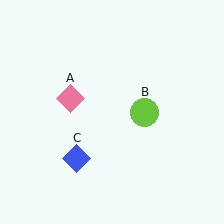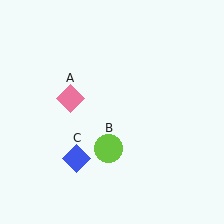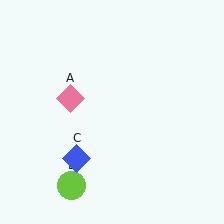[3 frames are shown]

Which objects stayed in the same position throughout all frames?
Pink diamond (object A) and blue diamond (object C) remained stationary.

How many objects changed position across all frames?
1 object changed position: lime circle (object B).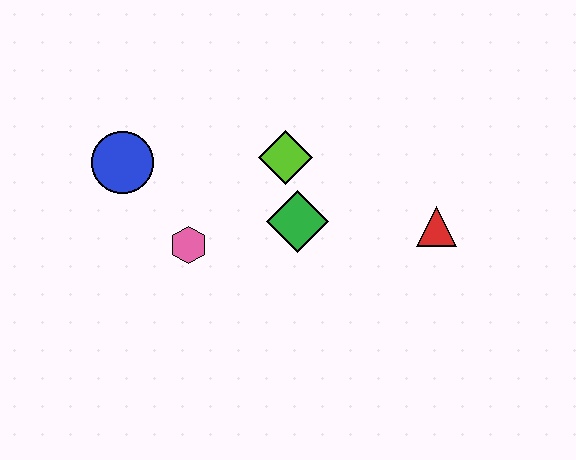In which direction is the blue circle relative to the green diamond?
The blue circle is to the left of the green diamond.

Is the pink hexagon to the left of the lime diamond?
Yes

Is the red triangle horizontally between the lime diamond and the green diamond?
No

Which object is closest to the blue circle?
The pink hexagon is closest to the blue circle.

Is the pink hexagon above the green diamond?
No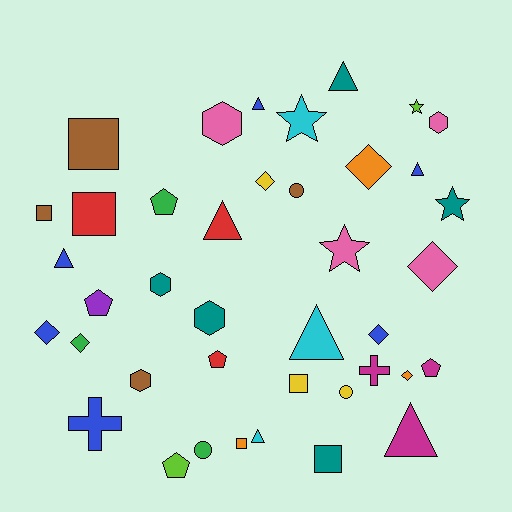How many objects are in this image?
There are 40 objects.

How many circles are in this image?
There are 3 circles.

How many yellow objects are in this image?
There are 3 yellow objects.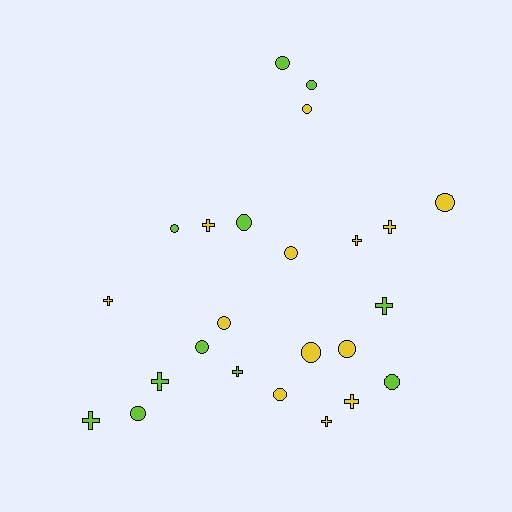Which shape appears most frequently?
Circle, with 14 objects.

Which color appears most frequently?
Yellow, with 13 objects.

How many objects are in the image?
There are 24 objects.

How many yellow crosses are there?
There are 6 yellow crosses.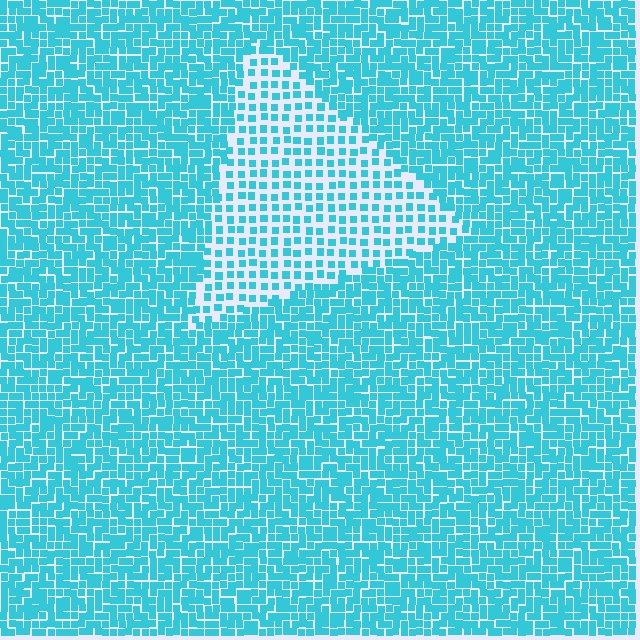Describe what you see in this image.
The image contains small cyan elements arranged at two different densities. A triangle-shaped region is visible where the elements are less densely packed than the surrounding area.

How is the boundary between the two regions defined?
The boundary is defined by a change in element density (approximately 2.0x ratio). All elements are the same color, size, and shape.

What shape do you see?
I see a triangle.